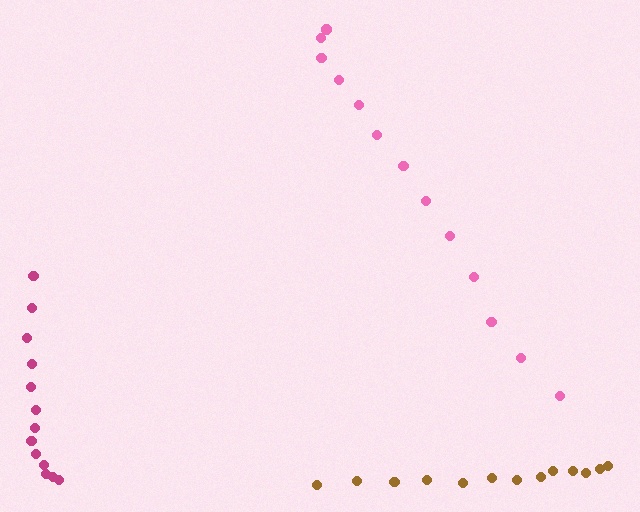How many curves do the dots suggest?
There are 3 distinct paths.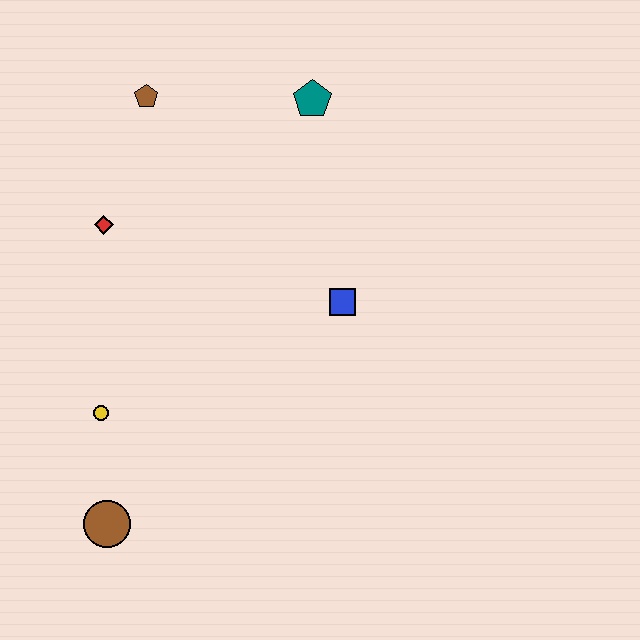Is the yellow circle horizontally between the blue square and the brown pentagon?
No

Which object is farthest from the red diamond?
The brown circle is farthest from the red diamond.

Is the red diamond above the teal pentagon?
No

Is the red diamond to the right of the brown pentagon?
No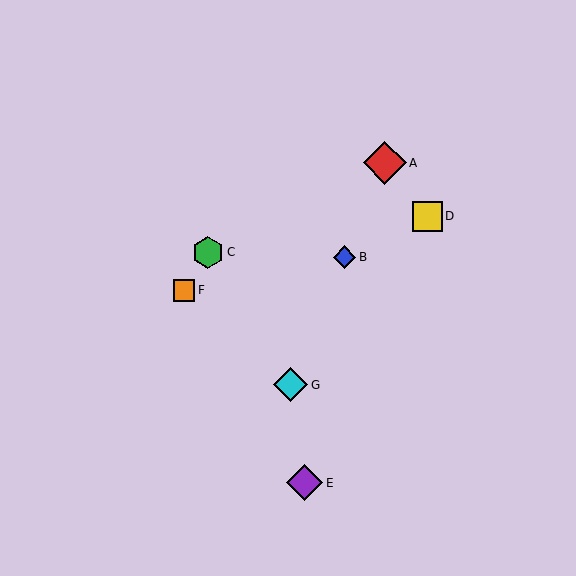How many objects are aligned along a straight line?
3 objects (A, B, G) are aligned along a straight line.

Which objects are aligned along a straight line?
Objects A, B, G are aligned along a straight line.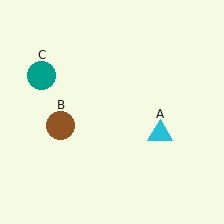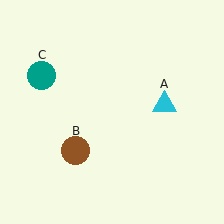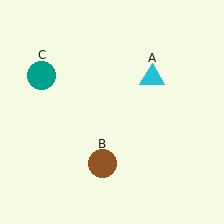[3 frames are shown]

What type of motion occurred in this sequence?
The cyan triangle (object A), brown circle (object B) rotated counterclockwise around the center of the scene.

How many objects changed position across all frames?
2 objects changed position: cyan triangle (object A), brown circle (object B).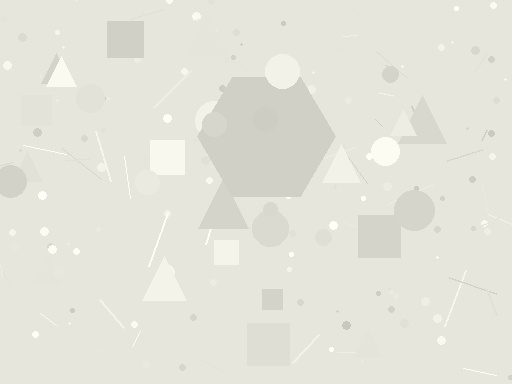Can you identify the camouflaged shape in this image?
The camouflaged shape is a hexagon.